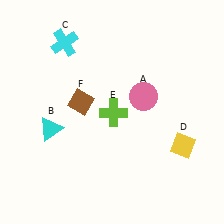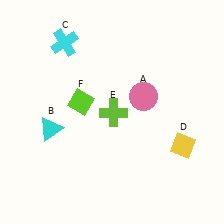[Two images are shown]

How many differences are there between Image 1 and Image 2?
There is 1 difference between the two images.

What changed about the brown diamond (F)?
In Image 1, F is brown. In Image 2, it changed to lime.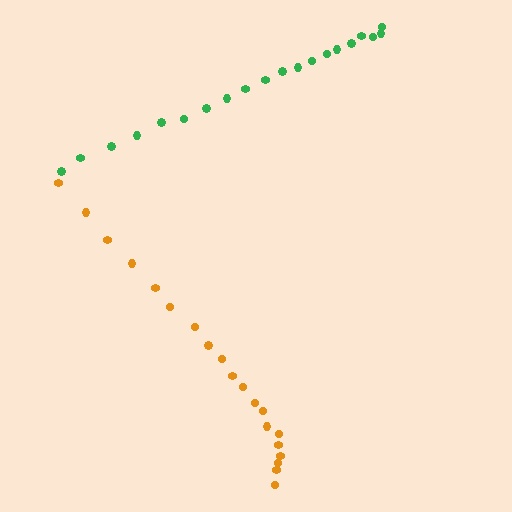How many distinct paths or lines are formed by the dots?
There are 2 distinct paths.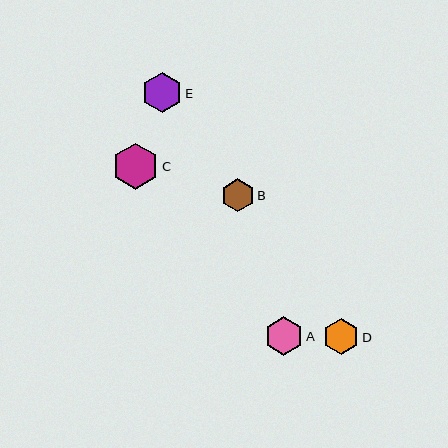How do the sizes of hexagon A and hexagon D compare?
Hexagon A and hexagon D are approximately the same size.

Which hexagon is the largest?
Hexagon C is the largest with a size of approximately 46 pixels.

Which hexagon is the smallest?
Hexagon B is the smallest with a size of approximately 33 pixels.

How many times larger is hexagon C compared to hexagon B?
Hexagon C is approximately 1.4 times the size of hexagon B.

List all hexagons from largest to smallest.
From largest to smallest: C, E, A, D, B.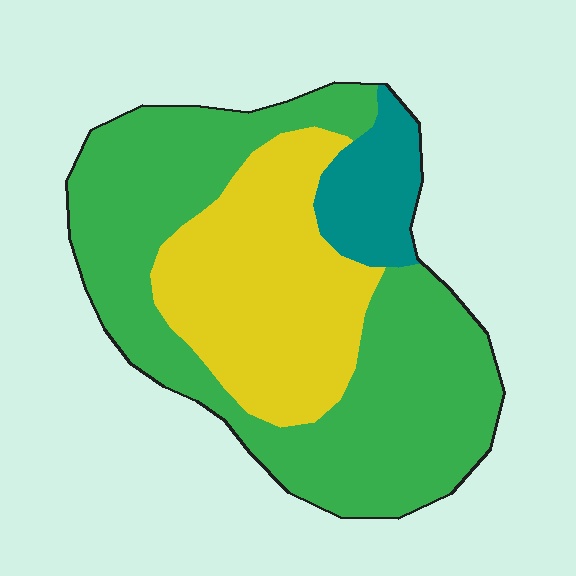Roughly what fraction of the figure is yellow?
Yellow takes up between a quarter and a half of the figure.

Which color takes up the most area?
Green, at roughly 55%.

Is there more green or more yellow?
Green.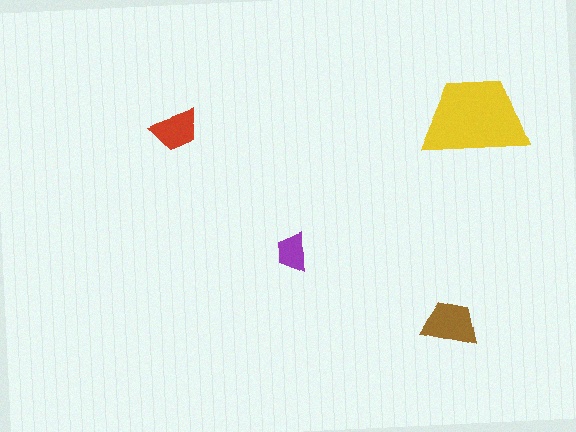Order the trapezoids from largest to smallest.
the yellow one, the brown one, the red one, the purple one.